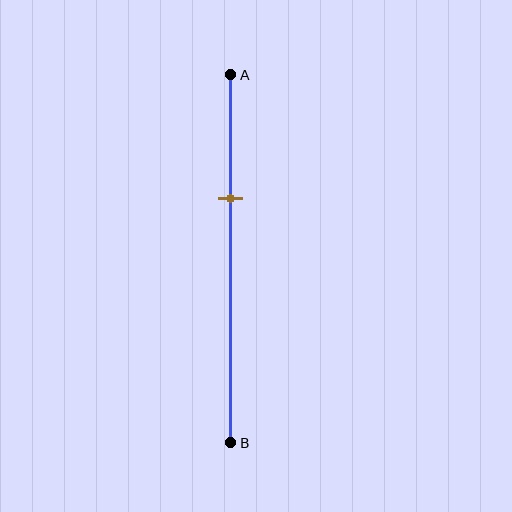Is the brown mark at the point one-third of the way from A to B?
Yes, the mark is approximately at the one-third point.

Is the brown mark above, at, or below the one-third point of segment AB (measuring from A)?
The brown mark is approximately at the one-third point of segment AB.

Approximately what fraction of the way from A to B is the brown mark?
The brown mark is approximately 35% of the way from A to B.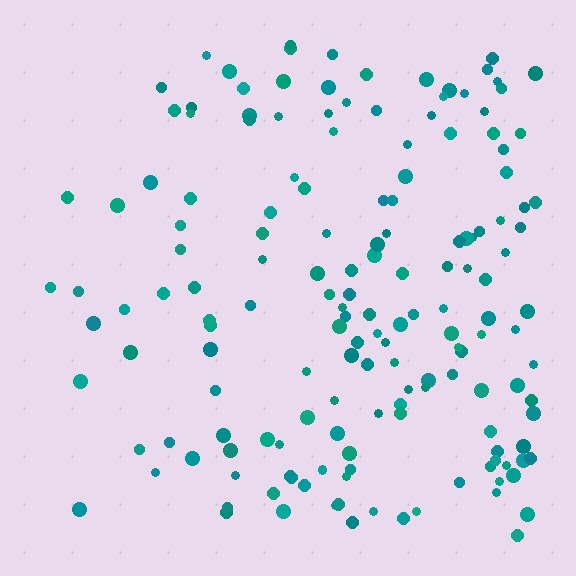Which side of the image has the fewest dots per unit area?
The left.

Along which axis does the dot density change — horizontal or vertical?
Horizontal.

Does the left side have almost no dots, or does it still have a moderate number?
Still a moderate number, just noticeably fewer than the right.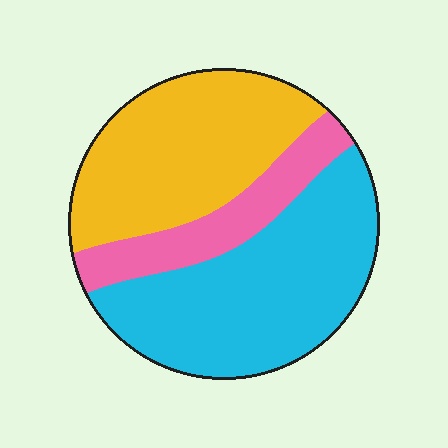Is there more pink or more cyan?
Cyan.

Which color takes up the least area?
Pink, at roughly 15%.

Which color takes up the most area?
Cyan, at roughly 45%.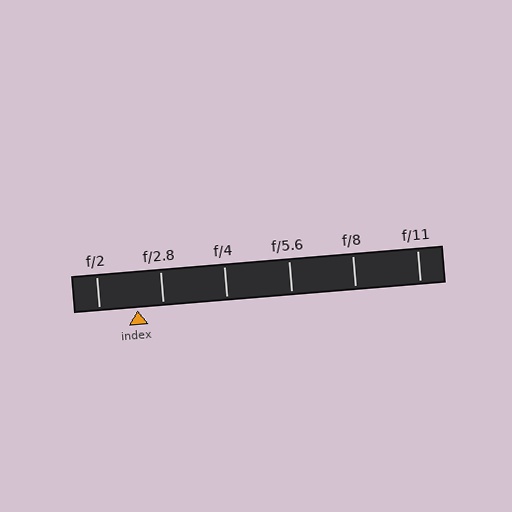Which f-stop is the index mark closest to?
The index mark is closest to f/2.8.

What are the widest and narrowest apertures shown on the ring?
The widest aperture shown is f/2 and the narrowest is f/11.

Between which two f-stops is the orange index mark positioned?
The index mark is between f/2 and f/2.8.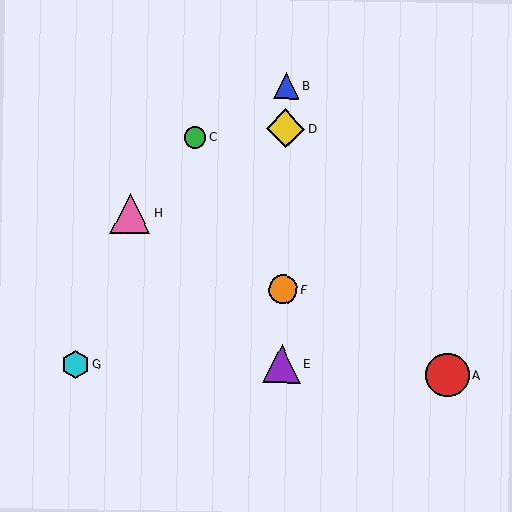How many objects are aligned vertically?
4 objects (B, D, E, F) are aligned vertically.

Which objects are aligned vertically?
Objects B, D, E, F are aligned vertically.